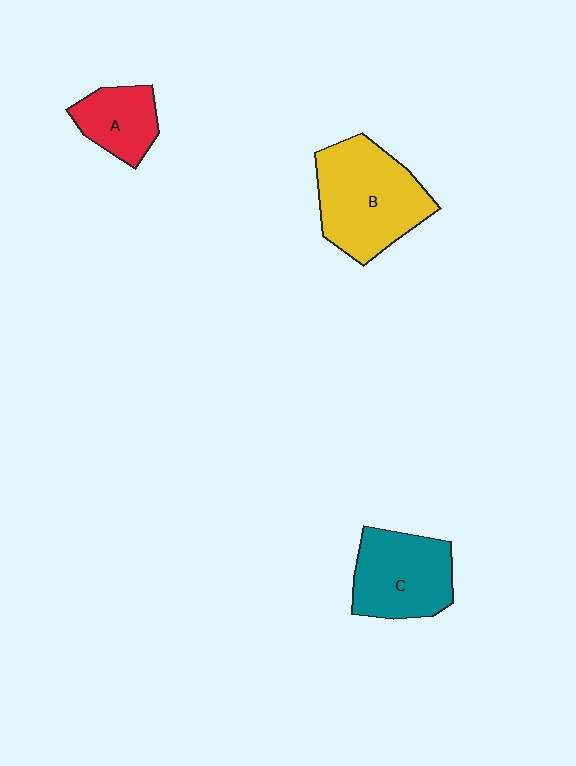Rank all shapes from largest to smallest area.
From largest to smallest: B (yellow), C (teal), A (red).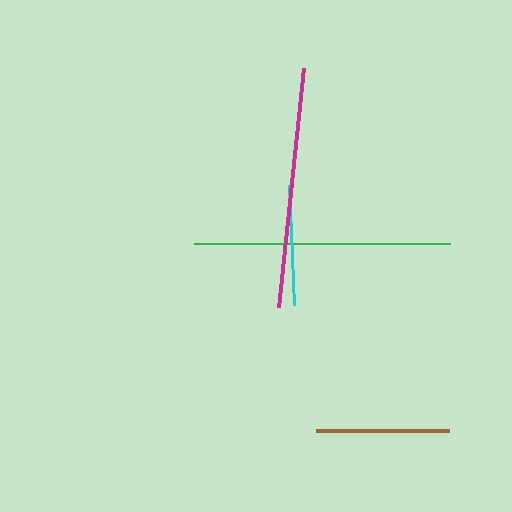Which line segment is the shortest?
The cyan line is the shortest at approximately 120 pixels.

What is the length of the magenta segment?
The magenta segment is approximately 241 pixels long.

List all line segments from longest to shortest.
From longest to shortest: green, magenta, brown, cyan.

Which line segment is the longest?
The green line is the longest at approximately 255 pixels.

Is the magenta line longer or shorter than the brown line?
The magenta line is longer than the brown line.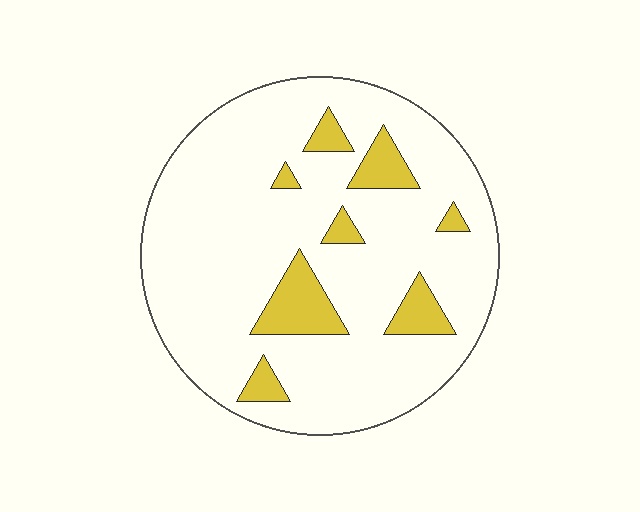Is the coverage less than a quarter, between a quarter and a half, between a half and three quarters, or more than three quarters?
Less than a quarter.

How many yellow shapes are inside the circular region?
8.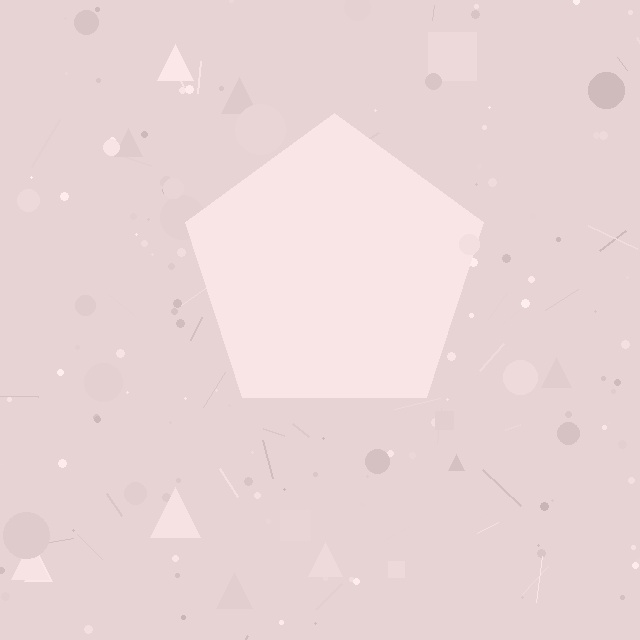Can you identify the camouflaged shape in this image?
The camouflaged shape is a pentagon.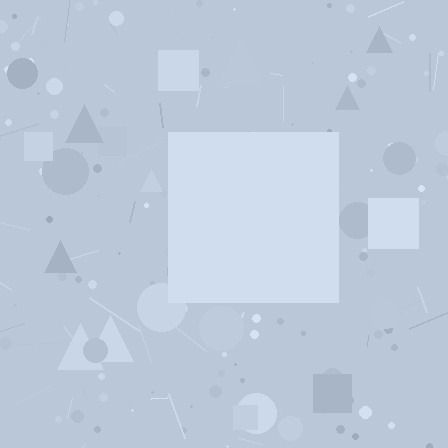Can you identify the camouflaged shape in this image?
The camouflaged shape is a square.